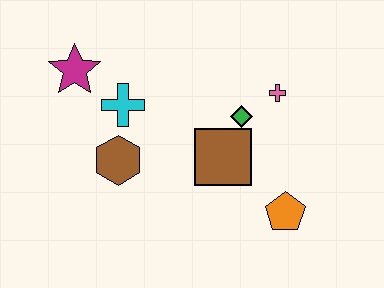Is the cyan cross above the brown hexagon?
Yes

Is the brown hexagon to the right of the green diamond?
No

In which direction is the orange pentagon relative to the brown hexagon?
The orange pentagon is to the right of the brown hexagon.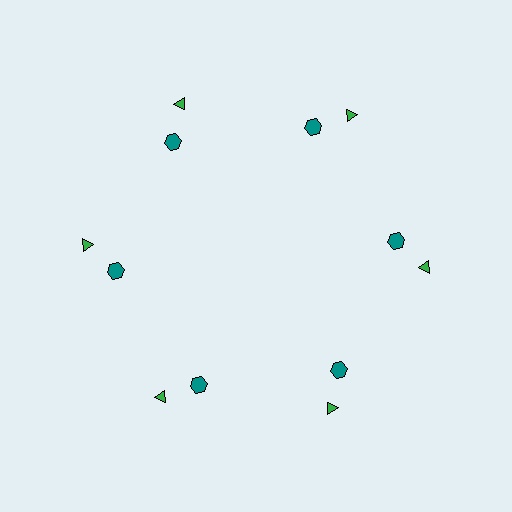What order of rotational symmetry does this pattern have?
This pattern has 6-fold rotational symmetry.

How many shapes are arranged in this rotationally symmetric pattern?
There are 12 shapes, arranged in 6 groups of 2.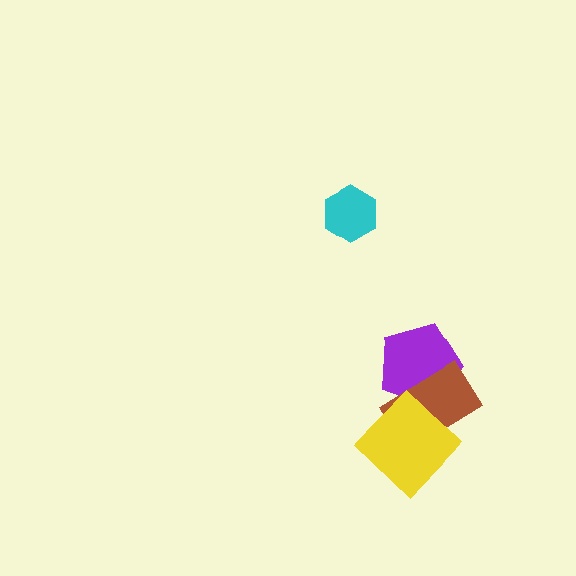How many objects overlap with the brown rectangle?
2 objects overlap with the brown rectangle.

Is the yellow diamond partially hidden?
No, no other shape covers it.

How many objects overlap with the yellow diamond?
1 object overlaps with the yellow diamond.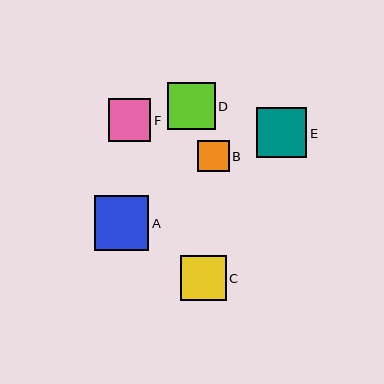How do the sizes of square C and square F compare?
Square C and square F are approximately the same size.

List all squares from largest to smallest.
From largest to smallest: A, E, D, C, F, B.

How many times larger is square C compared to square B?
Square C is approximately 1.4 times the size of square B.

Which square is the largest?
Square A is the largest with a size of approximately 54 pixels.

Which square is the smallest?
Square B is the smallest with a size of approximately 32 pixels.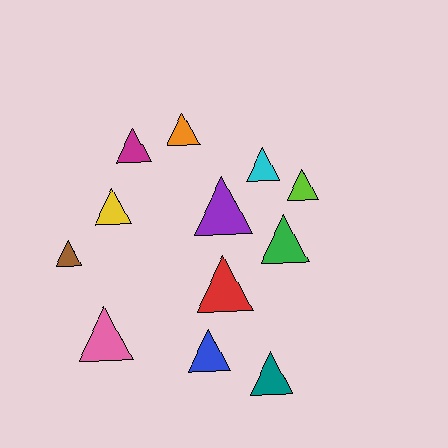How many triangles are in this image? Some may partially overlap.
There are 12 triangles.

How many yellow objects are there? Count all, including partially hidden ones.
There is 1 yellow object.